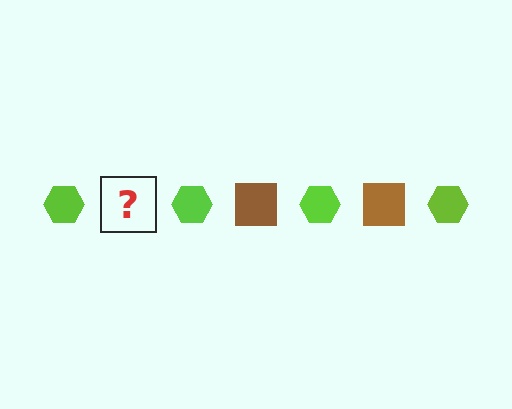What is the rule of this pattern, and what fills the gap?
The rule is that the pattern alternates between lime hexagon and brown square. The gap should be filled with a brown square.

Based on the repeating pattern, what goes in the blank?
The blank should be a brown square.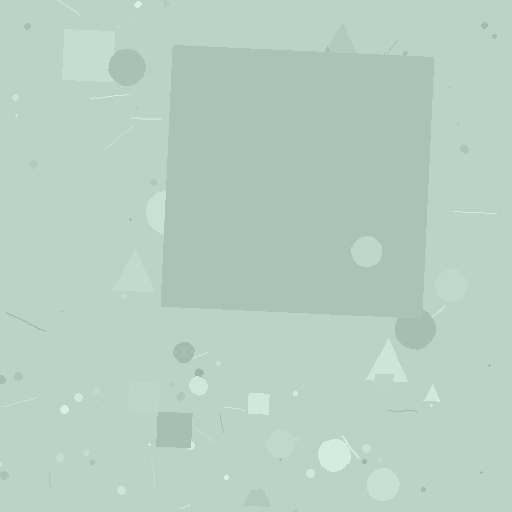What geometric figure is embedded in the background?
A square is embedded in the background.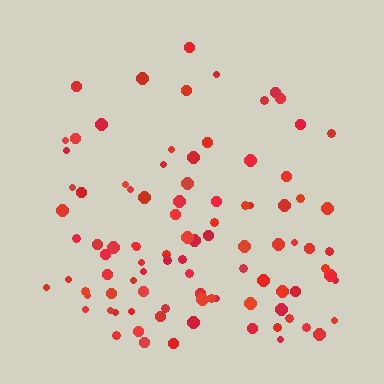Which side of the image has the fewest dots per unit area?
The top.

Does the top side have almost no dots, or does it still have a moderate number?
Still a moderate number, just noticeably fewer than the bottom.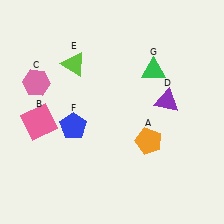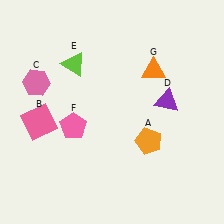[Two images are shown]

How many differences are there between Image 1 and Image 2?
There are 2 differences between the two images.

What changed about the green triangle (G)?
In Image 1, G is green. In Image 2, it changed to orange.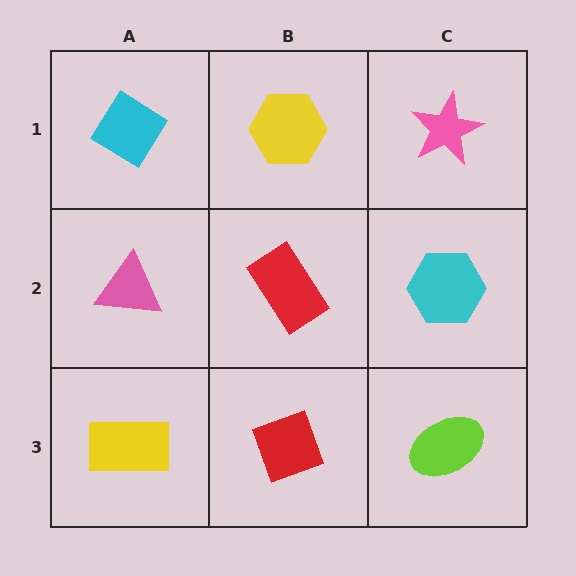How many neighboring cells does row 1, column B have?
3.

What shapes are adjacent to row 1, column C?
A cyan hexagon (row 2, column C), a yellow hexagon (row 1, column B).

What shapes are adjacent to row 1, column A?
A pink triangle (row 2, column A), a yellow hexagon (row 1, column B).